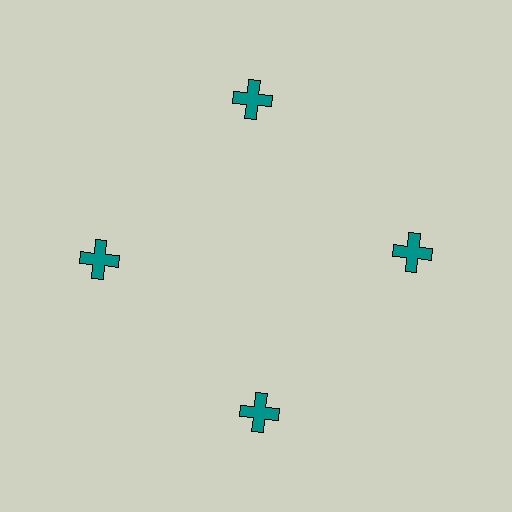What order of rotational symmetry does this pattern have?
This pattern has 4-fold rotational symmetry.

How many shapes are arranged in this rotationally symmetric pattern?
There are 4 shapes, arranged in 4 groups of 1.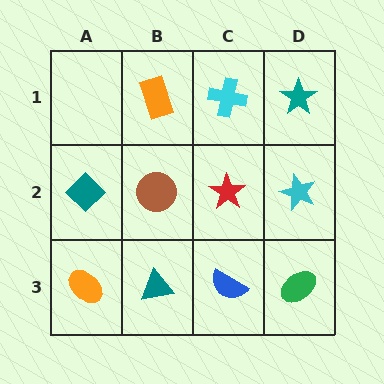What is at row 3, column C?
A blue semicircle.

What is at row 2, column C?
A red star.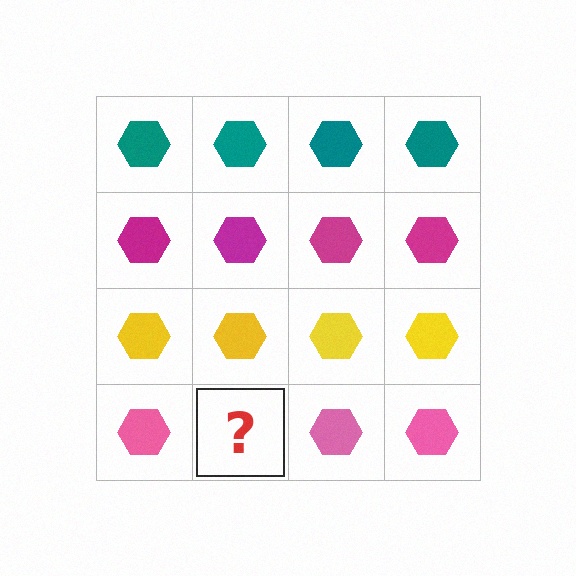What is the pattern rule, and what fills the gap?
The rule is that each row has a consistent color. The gap should be filled with a pink hexagon.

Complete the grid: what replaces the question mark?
The question mark should be replaced with a pink hexagon.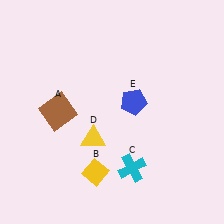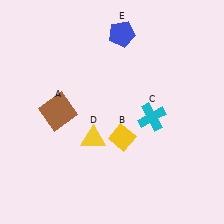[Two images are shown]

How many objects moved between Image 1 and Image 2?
3 objects moved between the two images.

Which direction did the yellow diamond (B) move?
The yellow diamond (B) moved up.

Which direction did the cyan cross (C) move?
The cyan cross (C) moved up.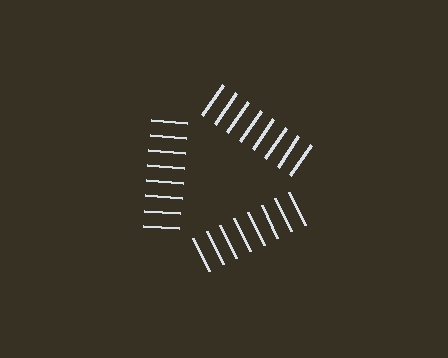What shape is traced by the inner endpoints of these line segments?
An illusory triangle — the line segments terminate on its edges but no continuous stroke is drawn.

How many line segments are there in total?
24 — 8 along each of the 3 edges.